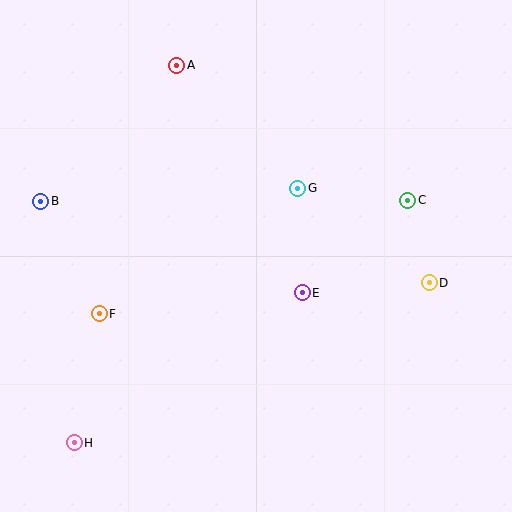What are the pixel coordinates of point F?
Point F is at (99, 314).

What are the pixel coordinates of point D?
Point D is at (429, 283).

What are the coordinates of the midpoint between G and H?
The midpoint between G and H is at (186, 315).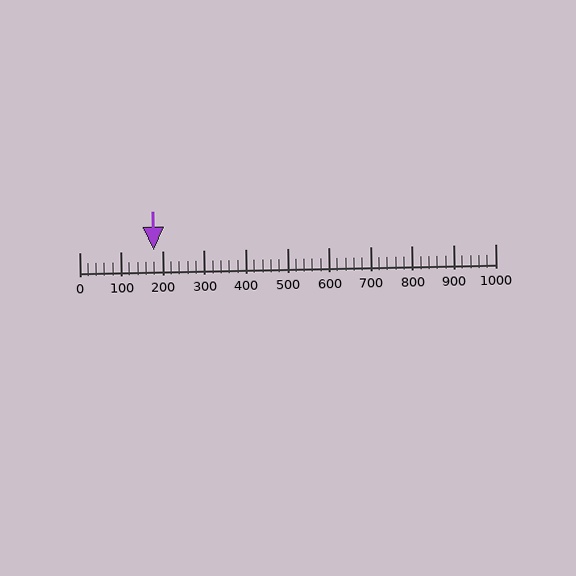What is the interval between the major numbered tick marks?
The major tick marks are spaced 100 units apart.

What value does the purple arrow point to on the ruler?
The purple arrow points to approximately 180.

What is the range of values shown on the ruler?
The ruler shows values from 0 to 1000.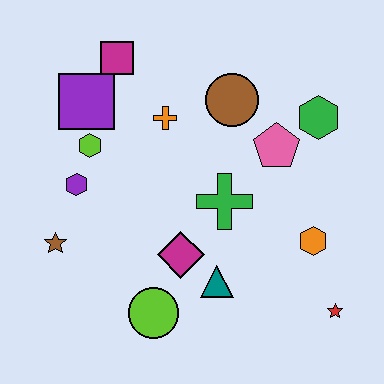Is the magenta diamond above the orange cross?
No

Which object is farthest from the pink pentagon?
The brown star is farthest from the pink pentagon.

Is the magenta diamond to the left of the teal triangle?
Yes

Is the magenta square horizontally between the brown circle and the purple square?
Yes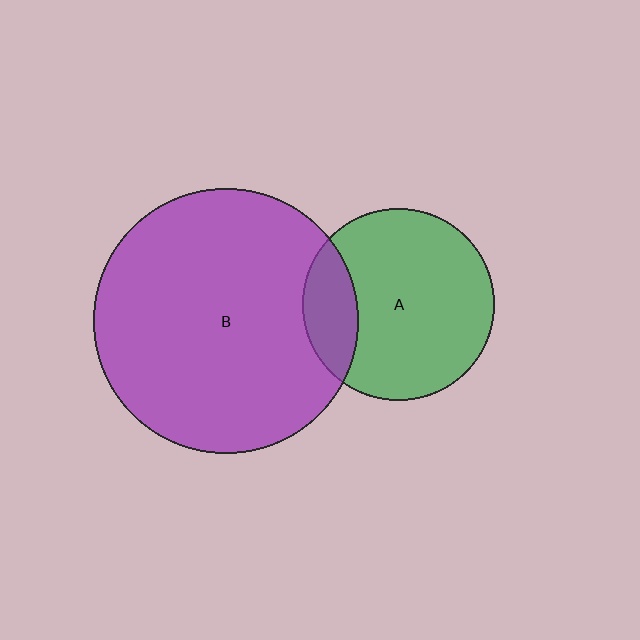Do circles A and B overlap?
Yes.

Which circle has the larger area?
Circle B (purple).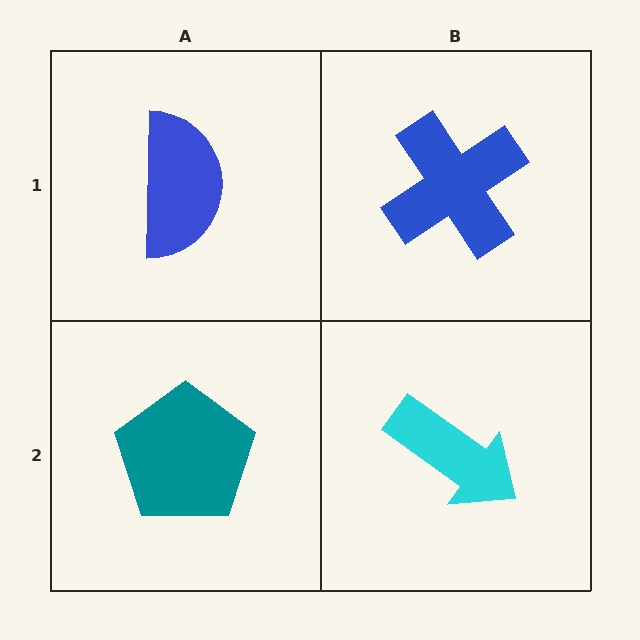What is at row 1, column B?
A blue cross.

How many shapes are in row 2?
2 shapes.